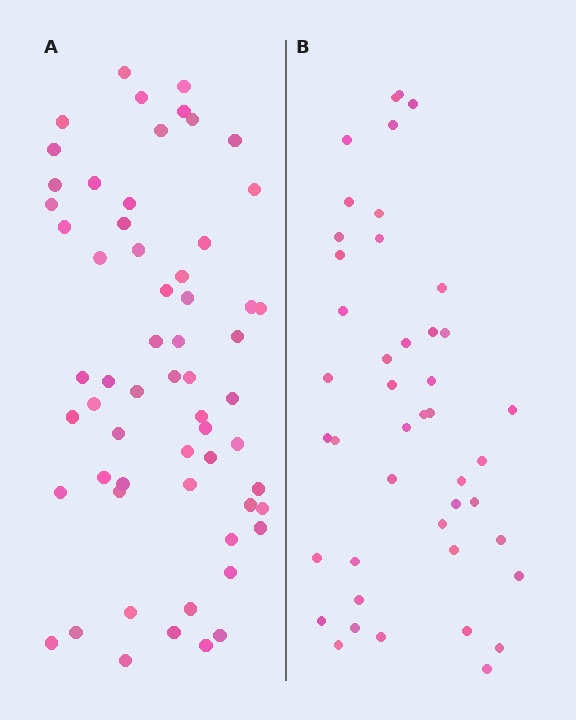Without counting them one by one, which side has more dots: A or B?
Region A (the left region) has more dots.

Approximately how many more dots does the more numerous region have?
Region A has approximately 15 more dots than region B.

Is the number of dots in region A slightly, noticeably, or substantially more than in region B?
Region A has noticeably more, but not dramatically so. The ratio is roughly 1.4 to 1.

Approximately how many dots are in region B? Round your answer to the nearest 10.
About 40 dots. (The exact count is 44, which rounds to 40.)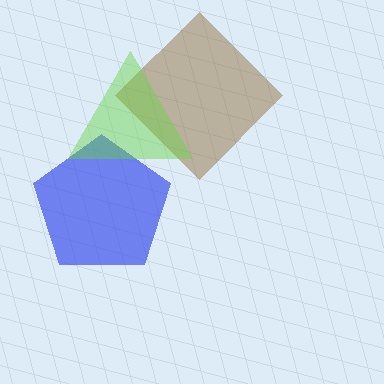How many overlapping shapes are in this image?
There are 3 overlapping shapes in the image.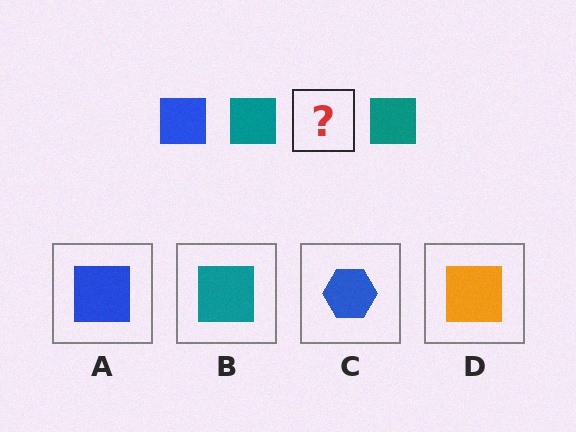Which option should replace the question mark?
Option A.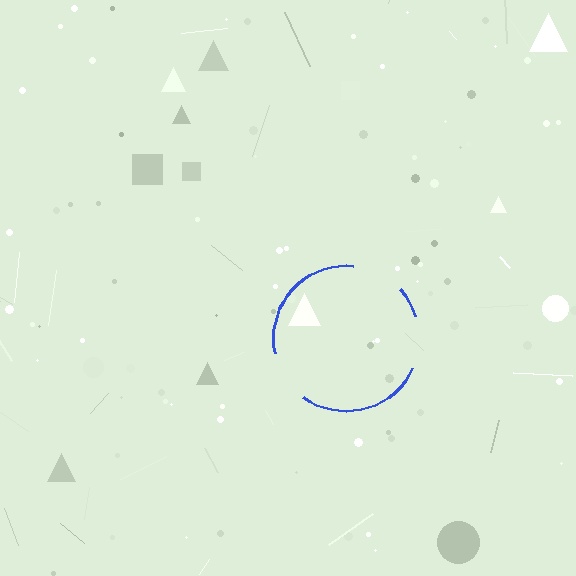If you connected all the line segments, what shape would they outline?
They would outline a circle.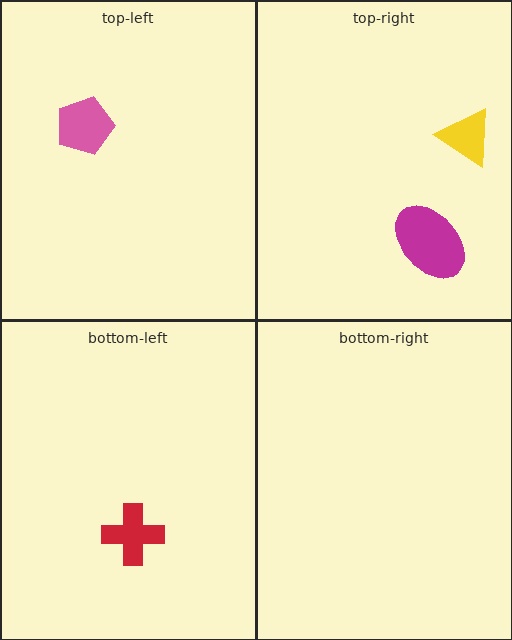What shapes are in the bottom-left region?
The red cross.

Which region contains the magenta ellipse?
The top-right region.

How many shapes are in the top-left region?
1.